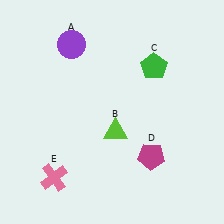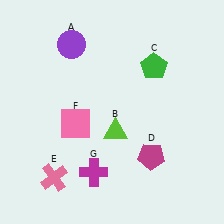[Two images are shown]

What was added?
A pink square (F), a magenta cross (G) were added in Image 2.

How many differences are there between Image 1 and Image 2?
There are 2 differences between the two images.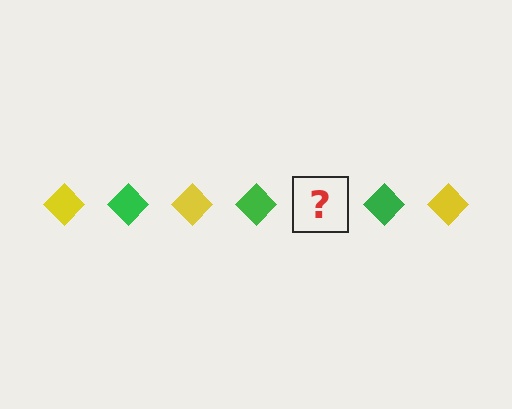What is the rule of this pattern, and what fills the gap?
The rule is that the pattern cycles through yellow, green diamonds. The gap should be filled with a yellow diamond.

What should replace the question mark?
The question mark should be replaced with a yellow diamond.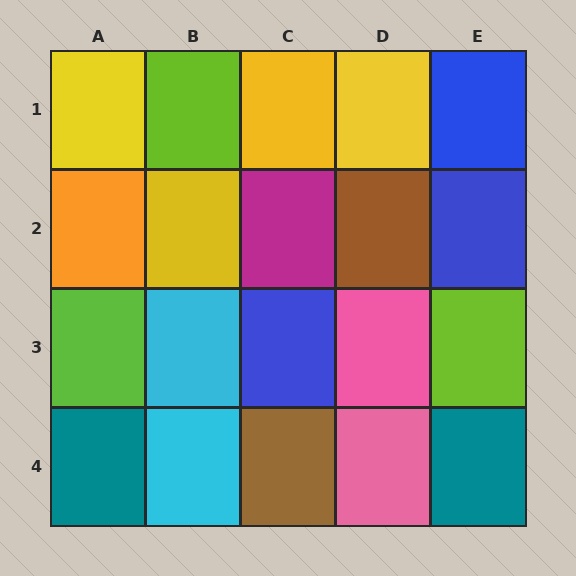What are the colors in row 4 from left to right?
Teal, cyan, brown, pink, teal.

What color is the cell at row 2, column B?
Yellow.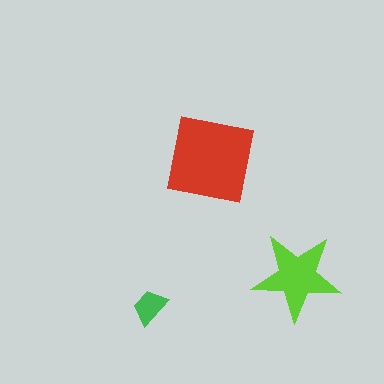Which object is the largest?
The red square.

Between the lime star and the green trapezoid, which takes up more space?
The lime star.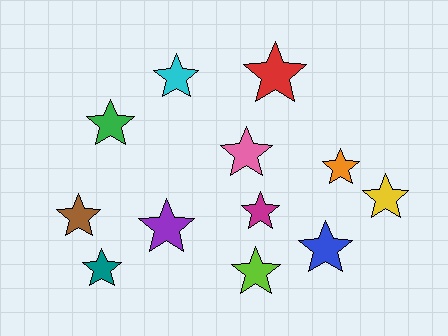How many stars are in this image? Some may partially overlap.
There are 12 stars.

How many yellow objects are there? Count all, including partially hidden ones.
There is 1 yellow object.